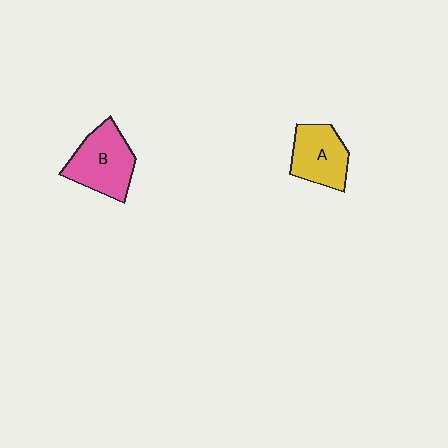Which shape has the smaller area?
Shape A (yellow).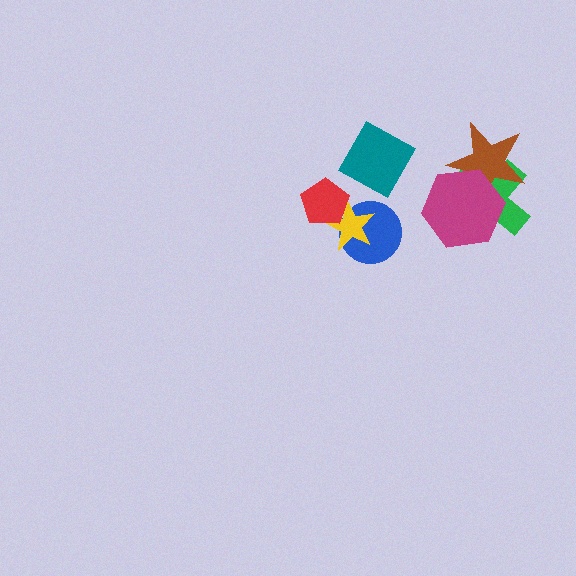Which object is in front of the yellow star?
The red pentagon is in front of the yellow star.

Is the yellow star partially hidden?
Yes, it is partially covered by another shape.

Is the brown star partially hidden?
Yes, it is partially covered by another shape.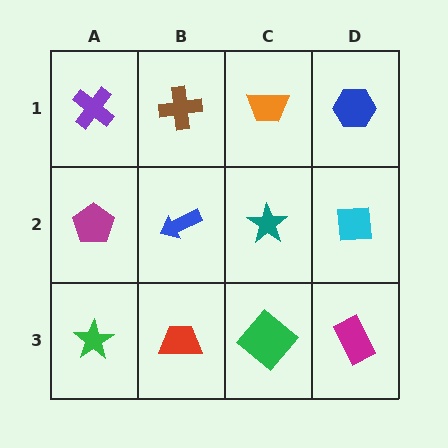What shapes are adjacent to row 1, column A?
A magenta pentagon (row 2, column A), a brown cross (row 1, column B).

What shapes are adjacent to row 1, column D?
A cyan square (row 2, column D), an orange trapezoid (row 1, column C).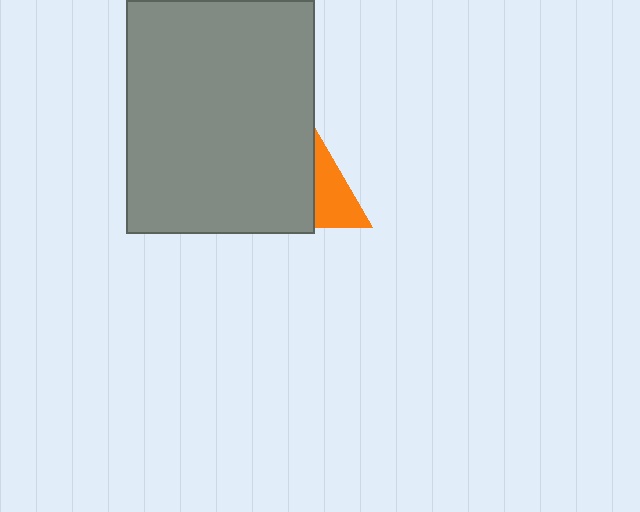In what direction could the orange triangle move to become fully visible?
The orange triangle could move right. That would shift it out from behind the gray rectangle entirely.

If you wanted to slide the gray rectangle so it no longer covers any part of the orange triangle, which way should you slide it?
Slide it left — that is the most direct way to separate the two shapes.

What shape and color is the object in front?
The object in front is a gray rectangle.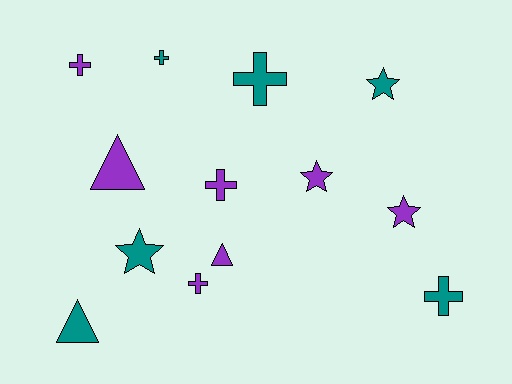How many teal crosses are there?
There are 3 teal crosses.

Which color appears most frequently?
Purple, with 7 objects.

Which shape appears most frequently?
Cross, with 6 objects.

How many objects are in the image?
There are 13 objects.